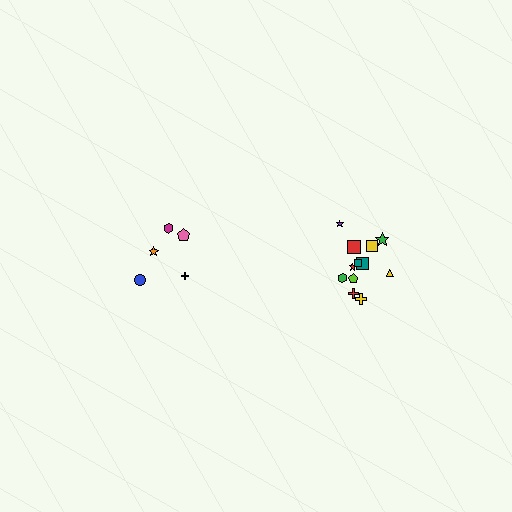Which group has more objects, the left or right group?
The right group.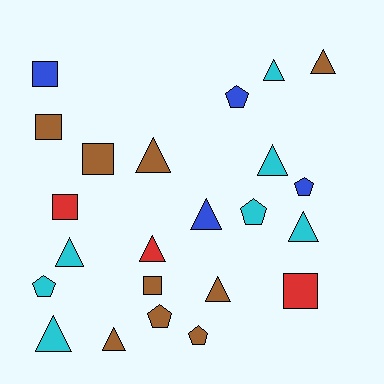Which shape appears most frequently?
Triangle, with 11 objects.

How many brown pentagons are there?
There are 2 brown pentagons.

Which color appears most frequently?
Brown, with 9 objects.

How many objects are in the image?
There are 23 objects.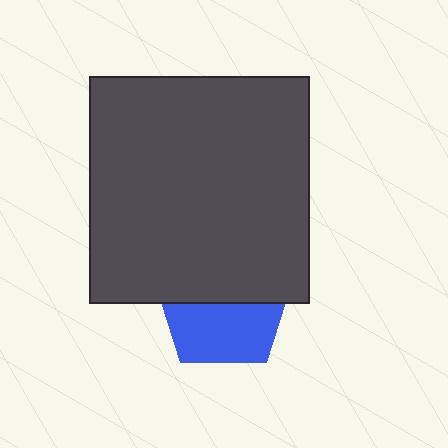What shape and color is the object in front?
The object in front is a dark gray rectangle.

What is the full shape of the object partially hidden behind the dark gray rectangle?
The partially hidden object is a blue pentagon.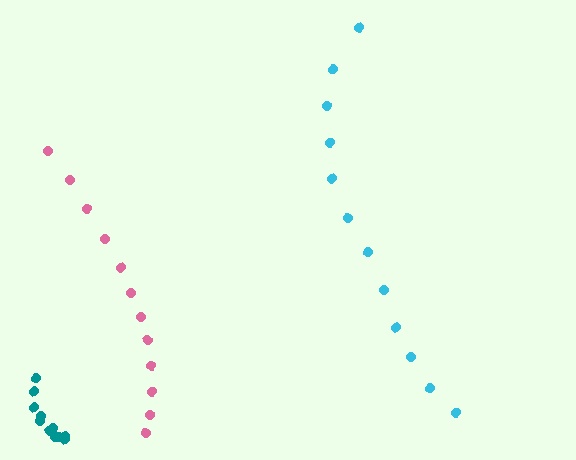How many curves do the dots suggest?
There are 3 distinct paths.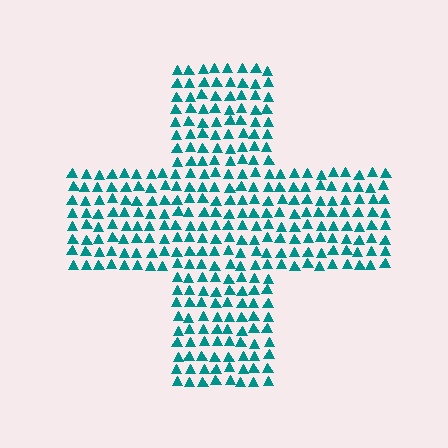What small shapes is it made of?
It is made of small triangles.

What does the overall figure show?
The overall figure shows a cross.